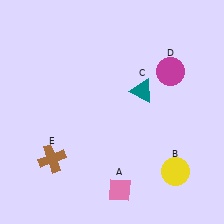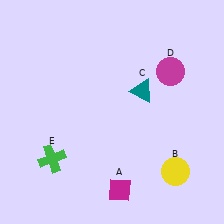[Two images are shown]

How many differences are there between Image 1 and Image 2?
There are 2 differences between the two images.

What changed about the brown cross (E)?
In Image 1, E is brown. In Image 2, it changed to green.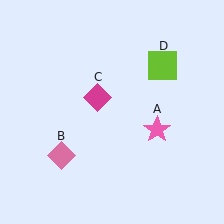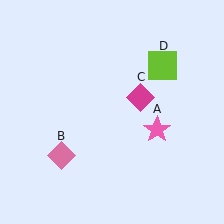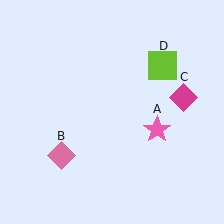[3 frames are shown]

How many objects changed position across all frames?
1 object changed position: magenta diamond (object C).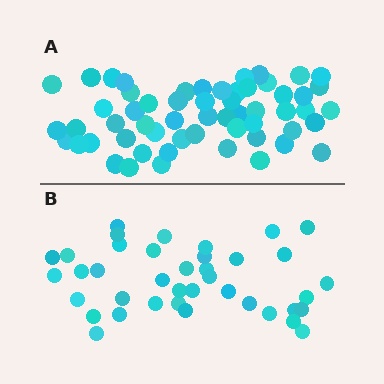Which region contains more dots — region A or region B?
Region A (the top region) has more dots.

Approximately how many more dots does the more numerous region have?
Region A has approximately 20 more dots than region B.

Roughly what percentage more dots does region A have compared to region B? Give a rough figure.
About 45% more.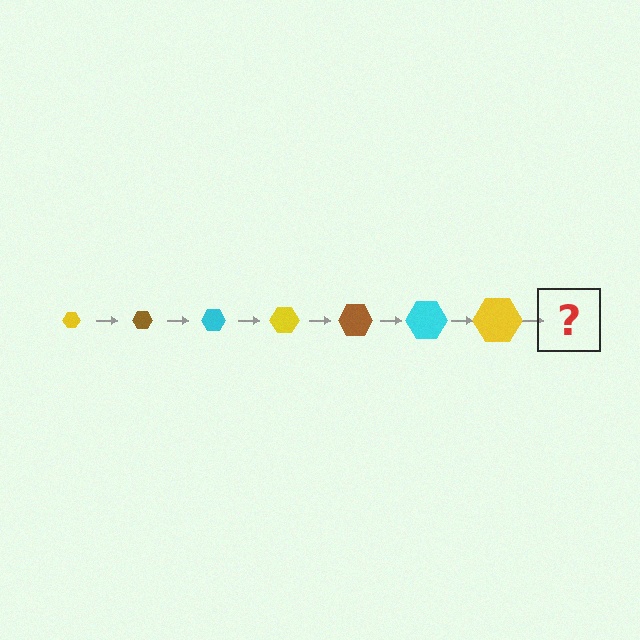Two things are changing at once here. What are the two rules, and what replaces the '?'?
The two rules are that the hexagon grows larger each step and the color cycles through yellow, brown, and cyan. The '?' should be a brown hexagon, larger than the previous one.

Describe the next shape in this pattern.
It should be a brown hexagon, larger than the previous one.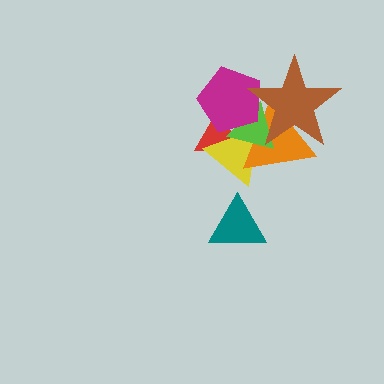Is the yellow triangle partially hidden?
Yes, it is partially covered by another shape.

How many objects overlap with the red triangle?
4 objects overlap with the red triangle.